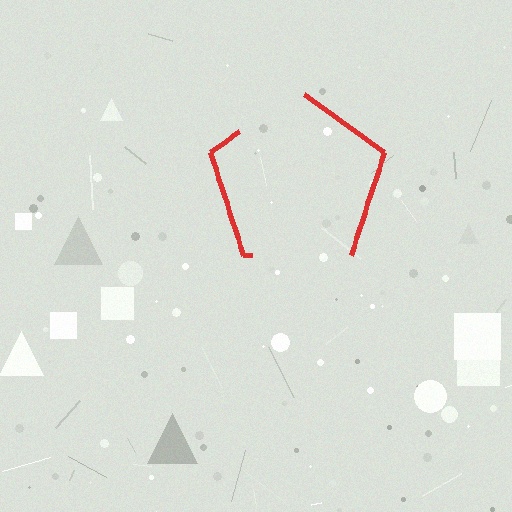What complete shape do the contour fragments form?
The contour fragments form a pentagon.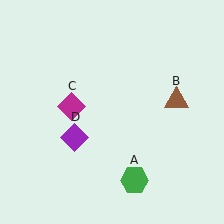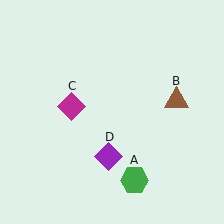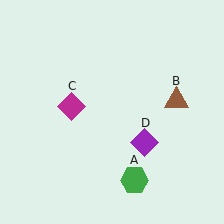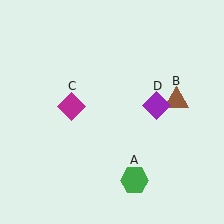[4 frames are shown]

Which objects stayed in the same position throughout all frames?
Green hexagon (object A) and brown triangle (object B) and magenta diamond (object C) remained stationary.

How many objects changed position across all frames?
1 object changed position: purple diamond (object D).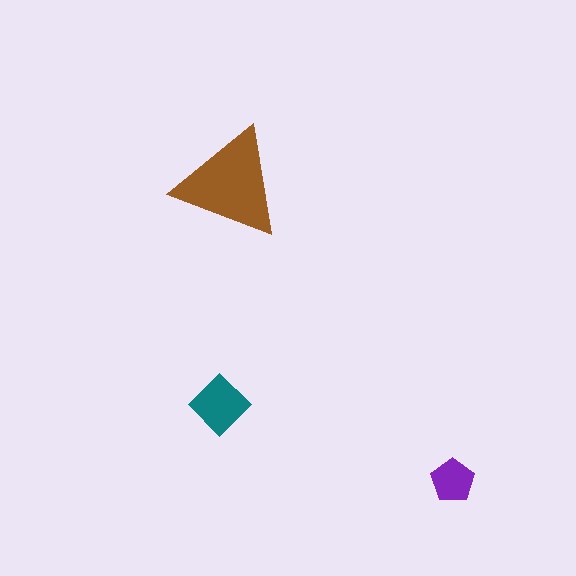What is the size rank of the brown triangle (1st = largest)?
1st.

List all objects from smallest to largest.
The purple pentagon, the teal diamond, the brown triangle.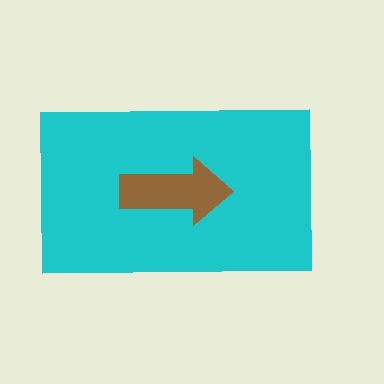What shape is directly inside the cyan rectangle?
The brown arrow.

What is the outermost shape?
The cyan rectangle.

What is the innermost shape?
The brown arrow.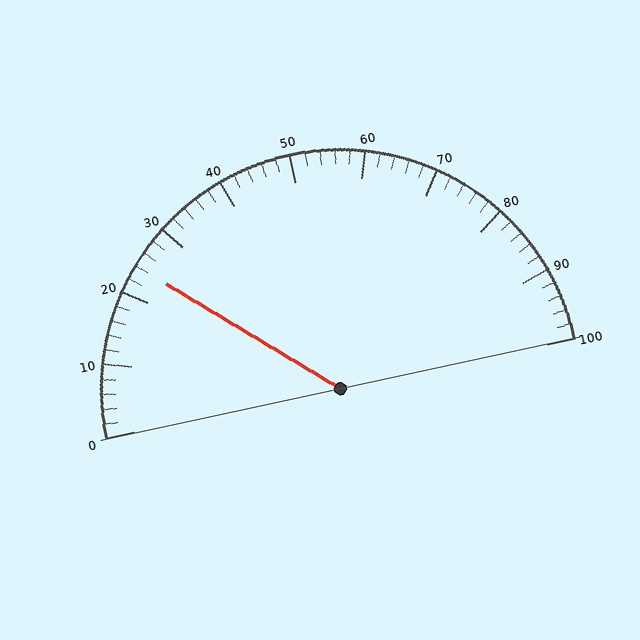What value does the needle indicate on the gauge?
The needle indicates approximately 24.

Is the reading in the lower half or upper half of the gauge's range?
The reading is in the lower half of the range (0 to 100).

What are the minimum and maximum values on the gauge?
The gauge ranges from 0 to 100.